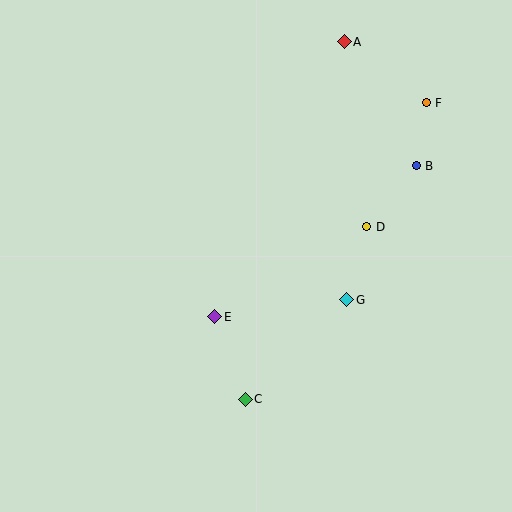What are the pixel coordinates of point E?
Point E is at (215, 317).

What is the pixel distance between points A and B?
The distance between A and B is 144 pixels.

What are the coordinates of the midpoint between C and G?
The midpoint between C and G is at (296, 349).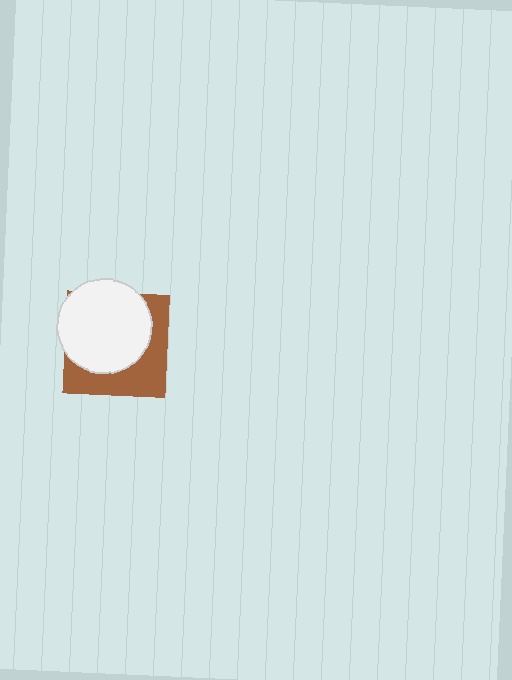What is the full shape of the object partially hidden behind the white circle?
The partially hidden object is a brown square.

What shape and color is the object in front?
The object in front is a white circle.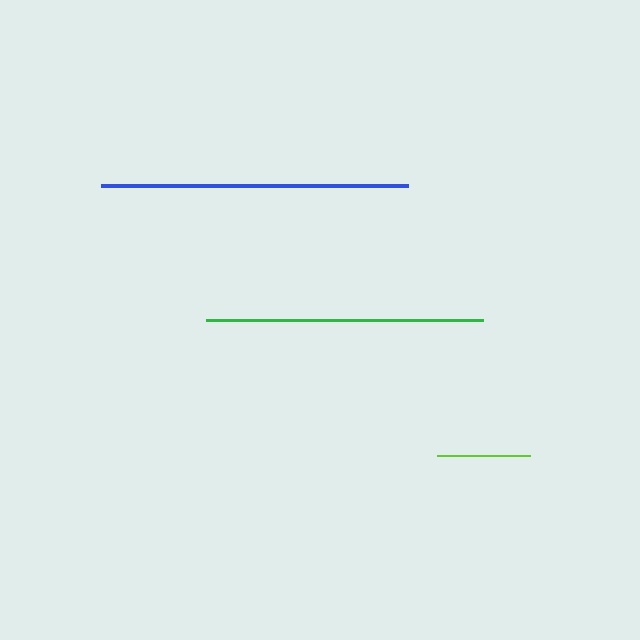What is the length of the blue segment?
The blue segment is approximately 306 pixels long.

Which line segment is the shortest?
The lime line is the shortest at approximately 93 pixels.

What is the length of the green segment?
The green segment is approximately 278 pixels long.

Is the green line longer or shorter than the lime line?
The green line is longer than the lime line.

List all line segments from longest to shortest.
From longest to shortest: blue, green, lime.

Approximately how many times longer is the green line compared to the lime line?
The green line is approximately 3.0 times the length of the lime line.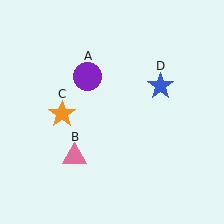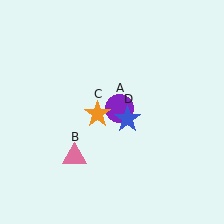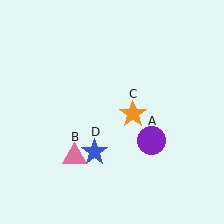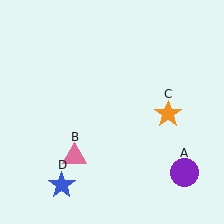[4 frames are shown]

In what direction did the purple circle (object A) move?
The purple circle (object A) moved down and to the right.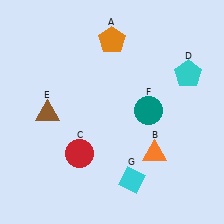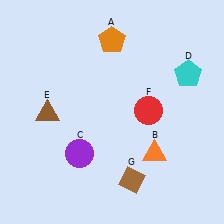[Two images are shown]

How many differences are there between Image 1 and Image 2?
There are 3 differences between the two images.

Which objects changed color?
C changed from red to purple. F changed from teal to red. G changed from cyan to brown.